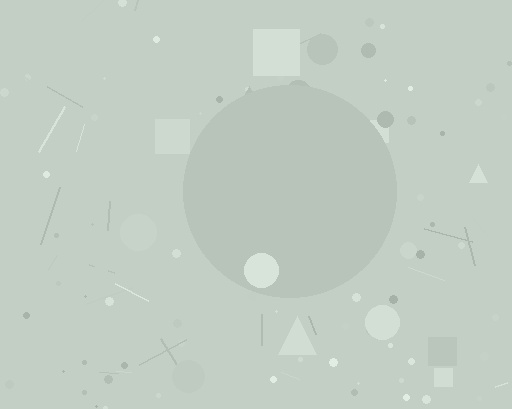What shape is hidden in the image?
A circle is hidden in the image.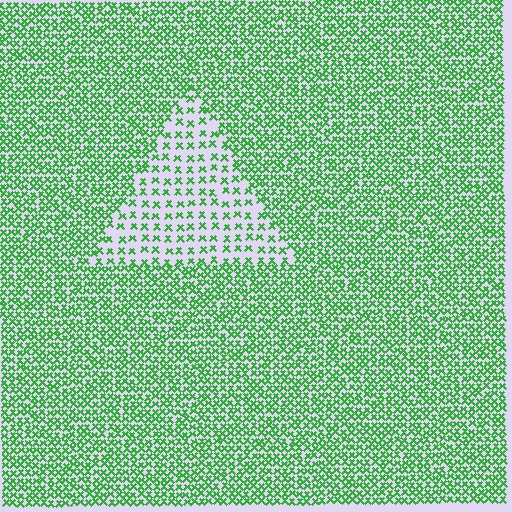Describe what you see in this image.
The image contains small green elements arranged at two different densities. A triangle-shaped region is visible where the elements are less densely packed than the surrounding area.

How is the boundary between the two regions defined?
The boundary is defined by a change in element density (approximately 2.4x ratio). All elements are the same color, size, and shape.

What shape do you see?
I see a triangle.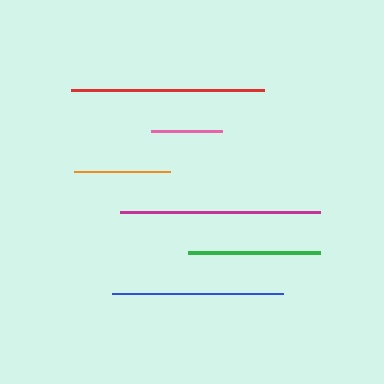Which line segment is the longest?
The magenta line is the longest at approximately 200 pixels.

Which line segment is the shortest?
The pink line is the shortest at approximately 70 pixels.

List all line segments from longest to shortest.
From longest to shortest: magenta, red, blue, green, orange, pink.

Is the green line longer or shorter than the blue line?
The blue line is longer than the green line.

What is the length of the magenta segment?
The magenta segment is approximately 200 pixels long.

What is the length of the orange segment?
The orange segment is approximately 95 pixels long.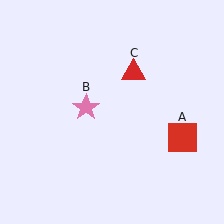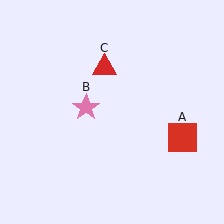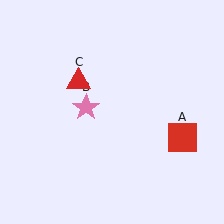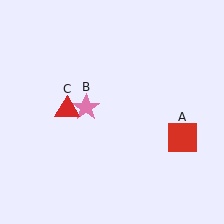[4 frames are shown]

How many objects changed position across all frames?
1 object changed position: red triangle (object C).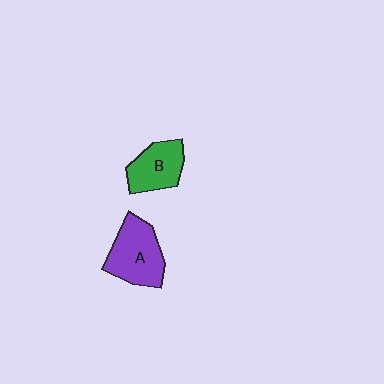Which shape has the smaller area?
Shape B (green).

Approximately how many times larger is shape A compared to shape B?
Approximately 1.3 times.